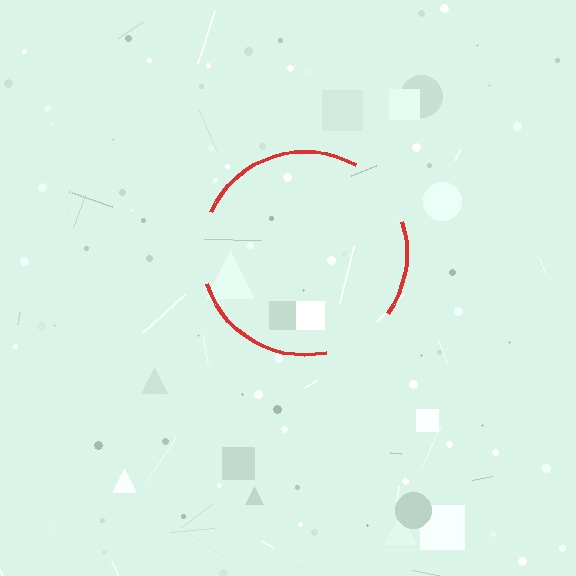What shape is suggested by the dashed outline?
The dashed outline suggests a circle.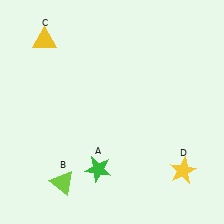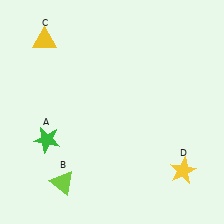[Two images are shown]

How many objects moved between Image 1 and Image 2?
1 object moved between the two images.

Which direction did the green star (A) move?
The green star (A) moved left.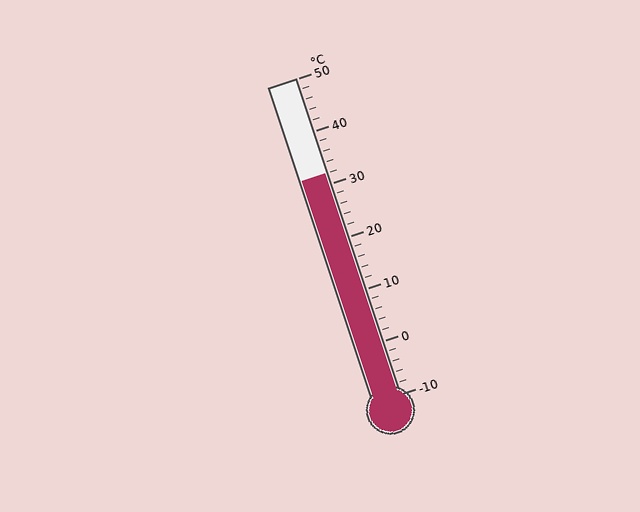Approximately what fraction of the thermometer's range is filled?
The thermometer is filled to approximately 70% of its range.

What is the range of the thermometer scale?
The thermometer scale ranges from -10°C to 50°C.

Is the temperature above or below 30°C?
The temperature is above 30°C.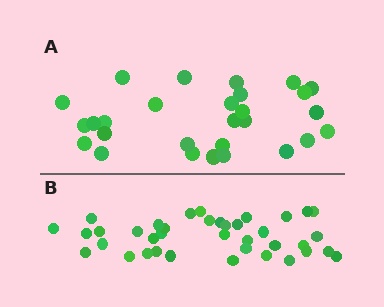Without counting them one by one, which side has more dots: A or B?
Region B (the bottom region) has more dots.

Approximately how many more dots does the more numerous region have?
Region B has roughly 10 or so more dots than region A.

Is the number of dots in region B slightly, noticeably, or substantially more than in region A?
Region B has noticeably more, but not dramatically so. The ratio is roughly 1.4 to 1.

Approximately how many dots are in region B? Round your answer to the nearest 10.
About 40 dots. (The exact count is 38, which rounds to 40.)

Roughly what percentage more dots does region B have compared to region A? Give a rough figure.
About 35% more.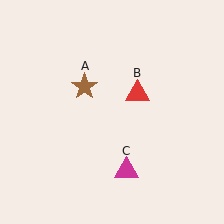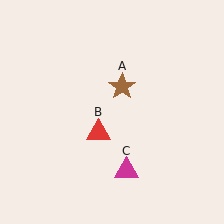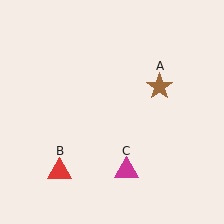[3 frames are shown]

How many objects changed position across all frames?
2 objects changed position: brown star (object A), red triangle (object B).